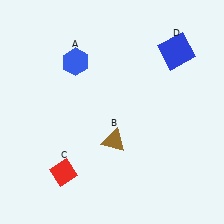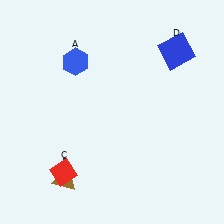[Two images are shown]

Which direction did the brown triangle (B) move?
The brown triangle (B) moved left.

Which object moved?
The brown triangle (B) moved left.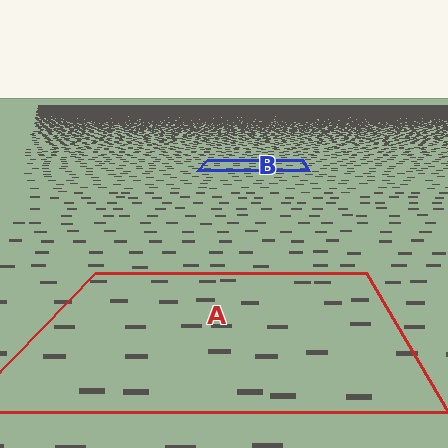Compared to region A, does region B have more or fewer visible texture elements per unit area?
Region B has more texture elements per unit area — they are packed more densely because it is farther away.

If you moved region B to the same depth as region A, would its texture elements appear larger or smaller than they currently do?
They would appear larger. At a closer depth, the same texture elements are projected at a bigger on-screen size.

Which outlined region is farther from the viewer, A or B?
Region B is farther from the viewer — the texture elements inside it appear smaller and more densely packed.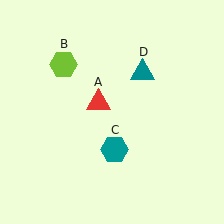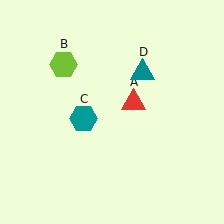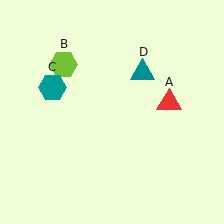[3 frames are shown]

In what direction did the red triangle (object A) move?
The red triangle (object A) moved right.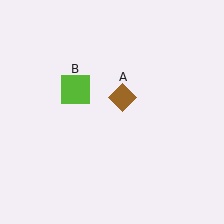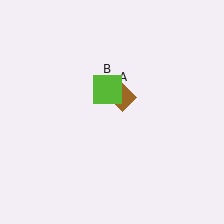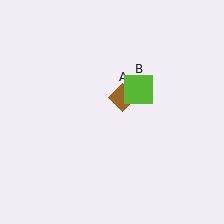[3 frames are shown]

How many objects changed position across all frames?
1 object changed position: lime square (object B).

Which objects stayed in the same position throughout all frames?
Brown diamond (object A) remained stationary.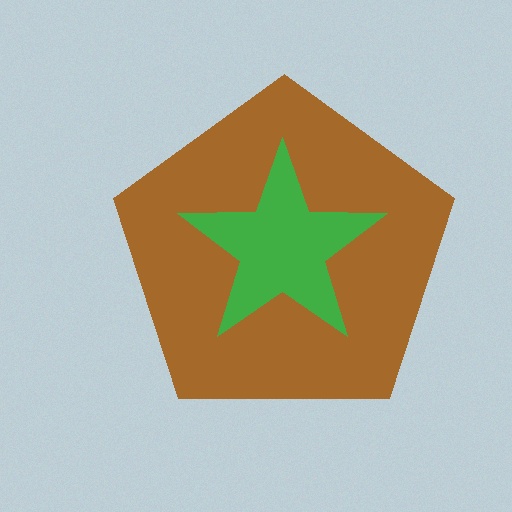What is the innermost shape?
The green star.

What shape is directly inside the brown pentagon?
The green star.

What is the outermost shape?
The brown pentagon.